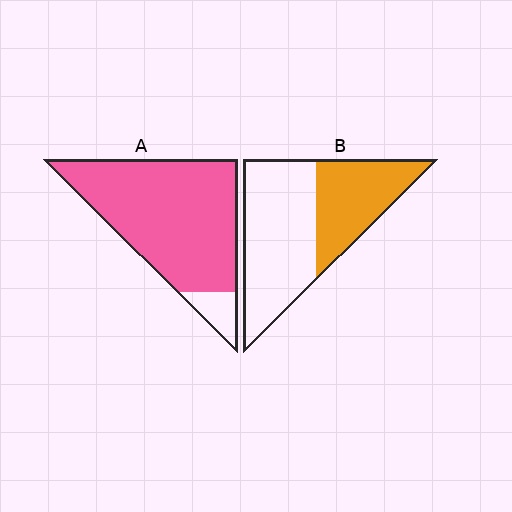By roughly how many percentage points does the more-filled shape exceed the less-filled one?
By roughly 50 percentage points (A over B).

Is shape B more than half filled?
No.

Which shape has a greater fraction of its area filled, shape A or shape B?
Shape A.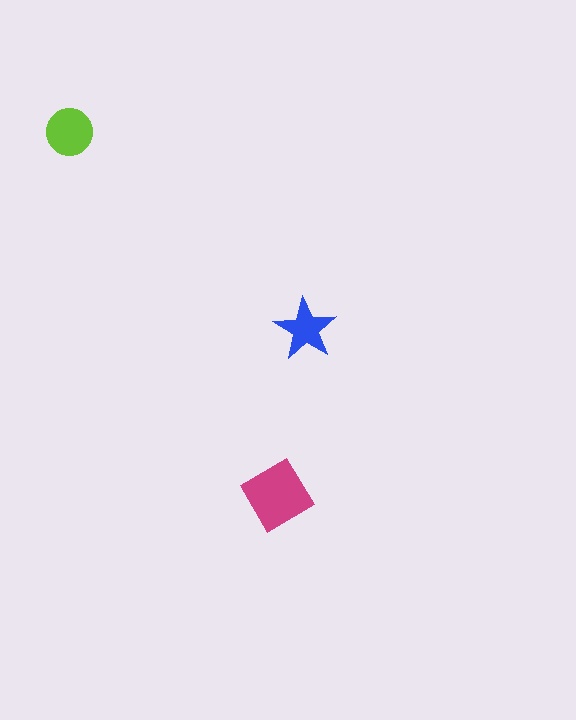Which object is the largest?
The magenta diamond.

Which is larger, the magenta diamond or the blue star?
The magenta diamond.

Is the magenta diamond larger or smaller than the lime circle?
Larger.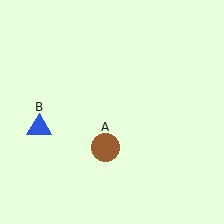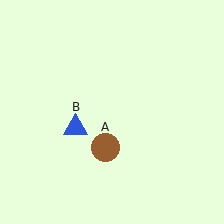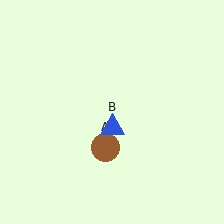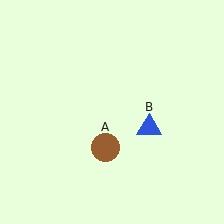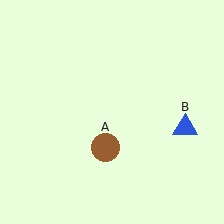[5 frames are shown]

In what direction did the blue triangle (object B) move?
The blue triangle (object B) moved right.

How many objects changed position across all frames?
1 object changed position: blue triangle (object B).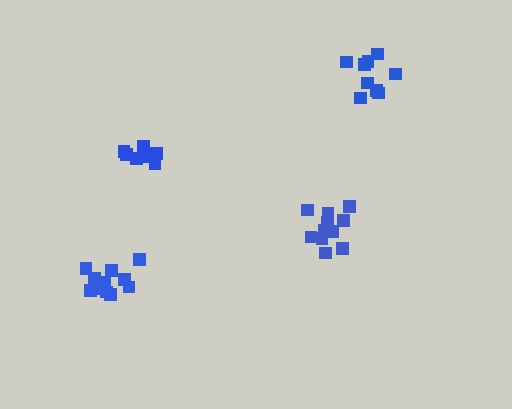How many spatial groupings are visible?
There are 4 spatial groupings.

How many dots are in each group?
Group 1: 9 dots, Group 2: 12 dots, Group 3: 11 dots, Group 4: 7 dots (39 total).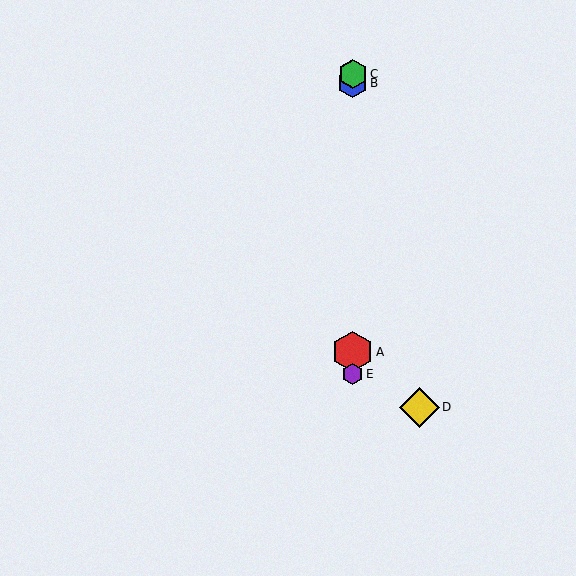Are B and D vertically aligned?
No, B is at x≈353 and D is at x≈419.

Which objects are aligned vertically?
Objects A, B, C, E are aligned vertically.